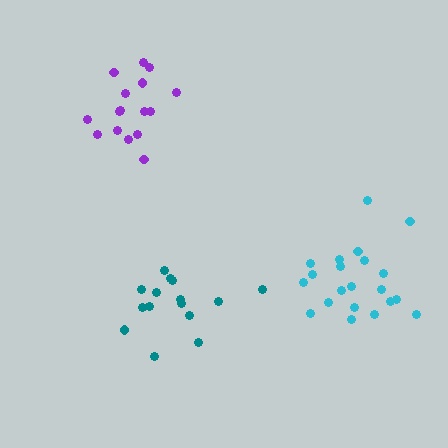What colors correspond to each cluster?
The clusters are colored: cyan, teal, purple.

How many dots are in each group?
Group 1: 21 dots, Group 2: 15 dots, Group 3: 16 dots (52 total).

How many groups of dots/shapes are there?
There are 3 groups.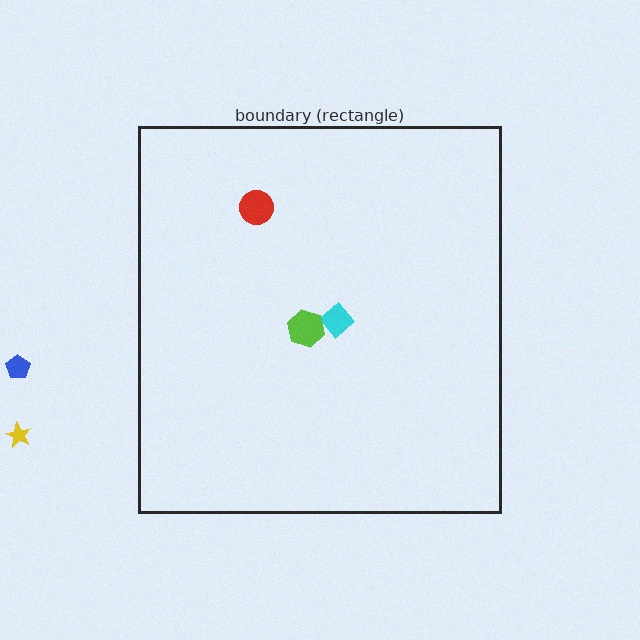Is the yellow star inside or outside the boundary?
Outside.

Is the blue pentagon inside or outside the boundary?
Outside.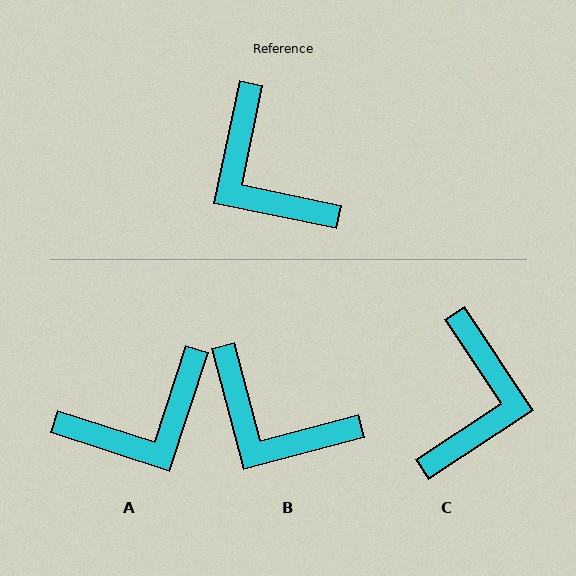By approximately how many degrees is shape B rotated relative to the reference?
Approximately 27 degrees counter-clockwise.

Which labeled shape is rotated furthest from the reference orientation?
C, about 135 degrees away.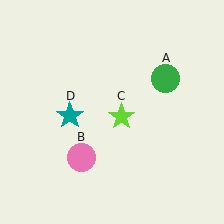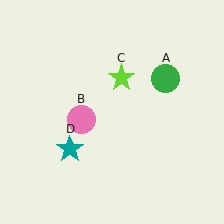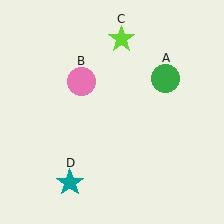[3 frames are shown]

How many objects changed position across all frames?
3 objects changed position: pink circle (object B), lime star (object C), teal star (object D).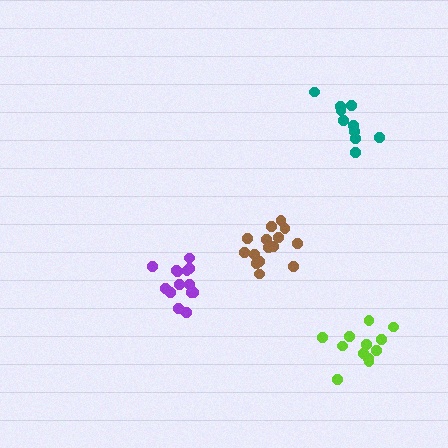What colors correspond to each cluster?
The clusters are colored: lime, teal, brown, purple.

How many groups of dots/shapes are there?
There are 4 groups.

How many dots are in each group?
Group 1: 12 dots, Group 2: 10 dots, Group 3: 15 dots, Group 4: 14 dots (51 total).